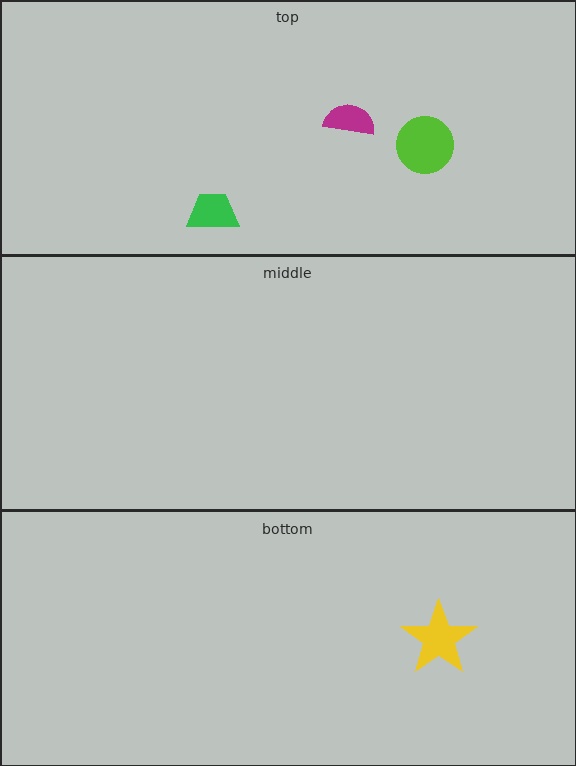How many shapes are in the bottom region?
1.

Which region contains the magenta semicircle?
The top region.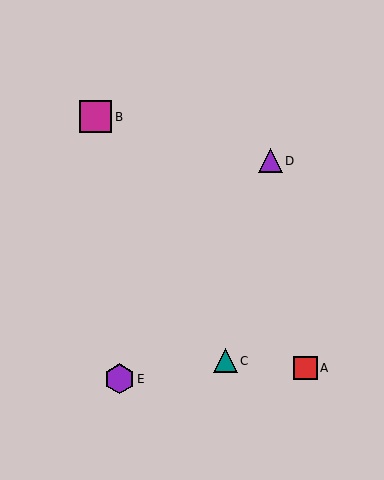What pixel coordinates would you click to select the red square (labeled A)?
Click at (306, 368) to select the red square A.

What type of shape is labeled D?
Shape D is a purple triangle.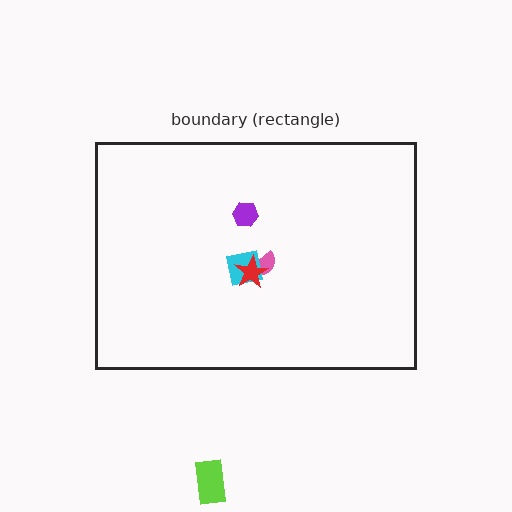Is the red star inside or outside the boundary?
Inside.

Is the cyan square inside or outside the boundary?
Inside.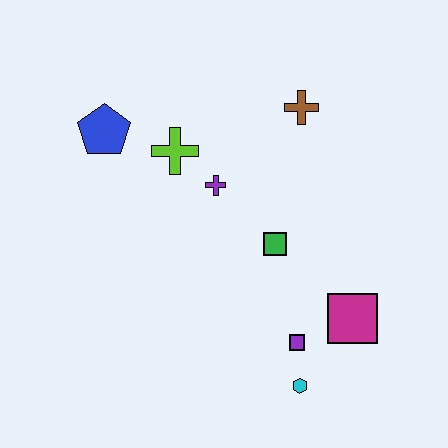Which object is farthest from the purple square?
The blue pentagon is farthest from the purple square.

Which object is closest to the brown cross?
The purple cross is closest to the brown cross.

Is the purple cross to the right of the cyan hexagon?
No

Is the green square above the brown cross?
No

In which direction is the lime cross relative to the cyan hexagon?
The lime cross is above the cyan hexagon.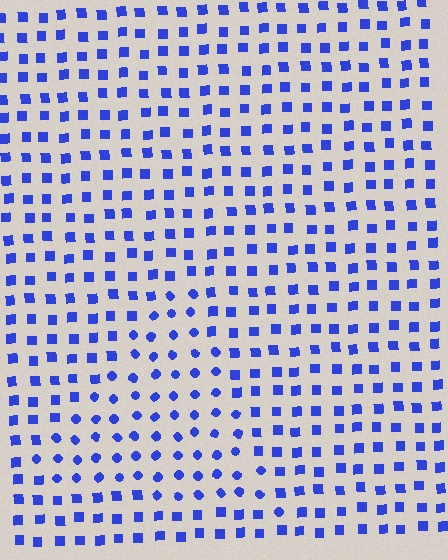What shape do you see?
I see a triangle.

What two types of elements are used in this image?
The image uses circles inside the triangle region and squares outside it.